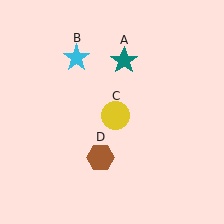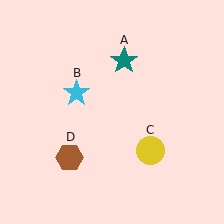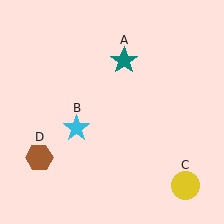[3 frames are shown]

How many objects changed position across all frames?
3 objects changed position: cyan star (object B), yellow circle (object C), brown hexagon (object D).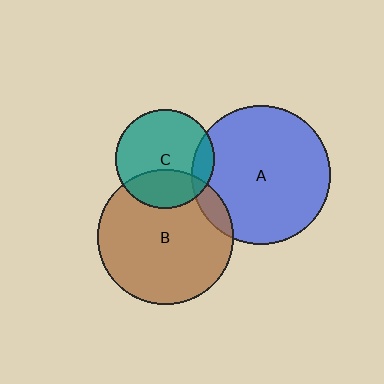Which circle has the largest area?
Circle A (blue).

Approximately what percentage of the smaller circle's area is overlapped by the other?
Approximately 10%.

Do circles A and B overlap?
Yes.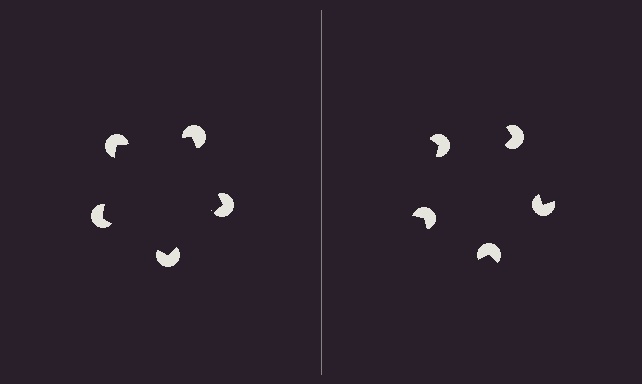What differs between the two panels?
The pac-man discs are positioned identically on both sides; only the wedge orientations differ. On the left they align to a pentagon; on the right they are misaligned.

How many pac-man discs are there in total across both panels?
10 — 5 on each side.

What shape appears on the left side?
An illusory pentagon.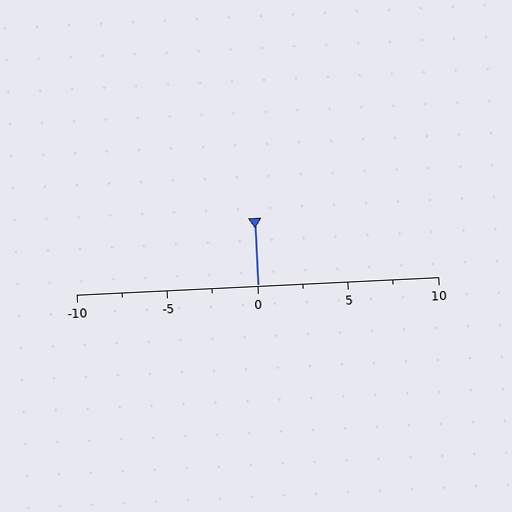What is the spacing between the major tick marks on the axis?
The major ticks are spaced 5 apart.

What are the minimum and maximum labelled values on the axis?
The axis runs from -10 to 10.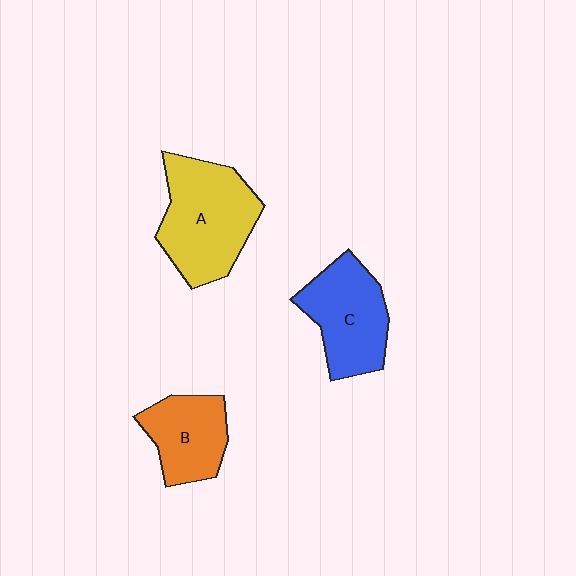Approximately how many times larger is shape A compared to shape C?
Approximately 1.2 times.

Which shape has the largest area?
Shape A (yellow).